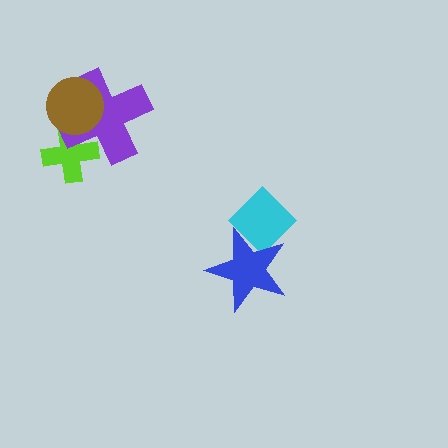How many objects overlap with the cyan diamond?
1 object overlaps with the cyan diamond.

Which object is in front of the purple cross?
The brown circle is in front of the purple cross.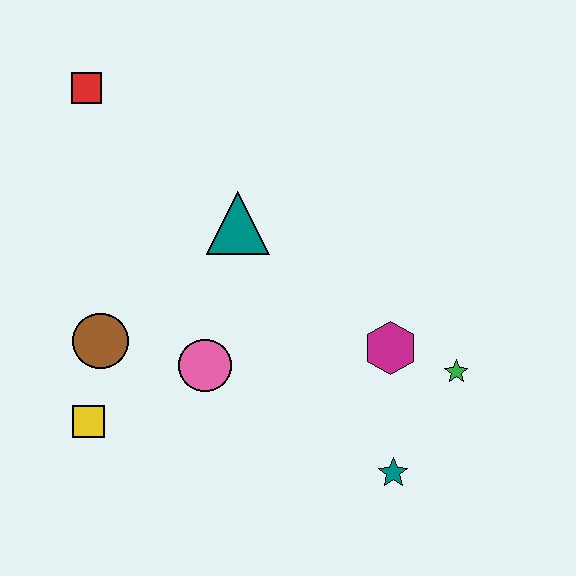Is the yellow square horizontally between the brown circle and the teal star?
No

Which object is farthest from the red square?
The teal star is farthest from the red square.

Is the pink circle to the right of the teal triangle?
No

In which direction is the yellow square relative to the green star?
The yellow square is to the left of the green star.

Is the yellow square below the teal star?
No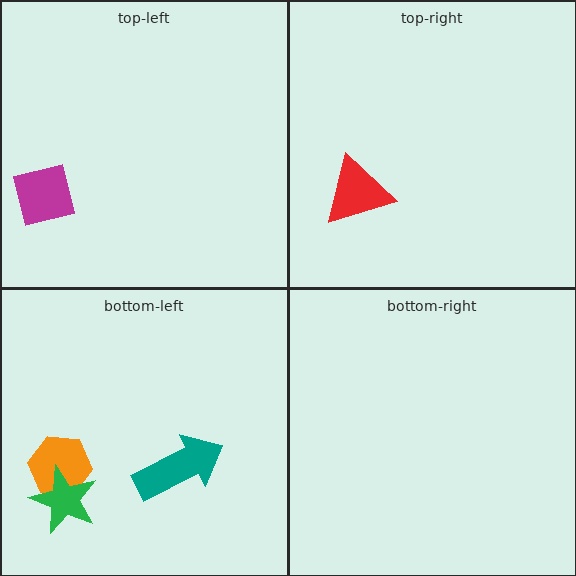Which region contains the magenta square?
The top-left region.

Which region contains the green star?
The bottom-left region.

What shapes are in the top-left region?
The magenta square.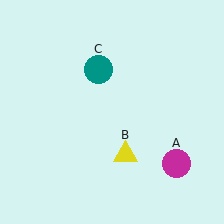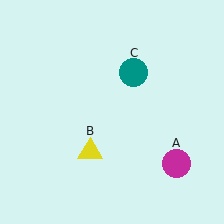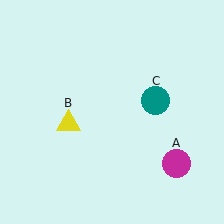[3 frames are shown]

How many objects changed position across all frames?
2 objects changed position: yellow triangle (object B), teal circle (object C).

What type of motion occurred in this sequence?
The yellow triangle (object B), teal circle (object C) rotated clockwise around the center of the scene.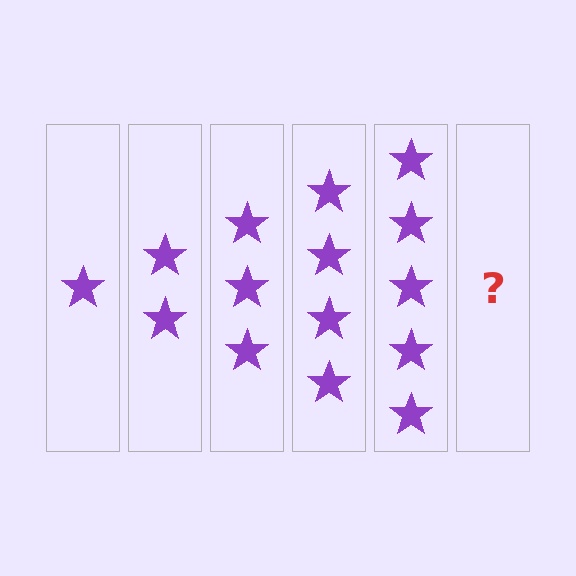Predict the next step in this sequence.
The next step is 6 stars.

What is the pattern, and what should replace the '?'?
The pattern is that each step adds one more star. The '?' should be 6 stars.